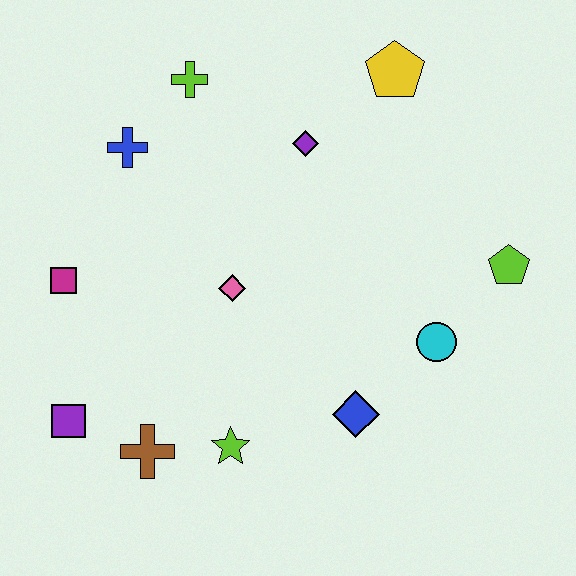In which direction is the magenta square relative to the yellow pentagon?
The magenta square is to the left of the yellow pentagon.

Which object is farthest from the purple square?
The yellow pentagon is farthest from the purple square.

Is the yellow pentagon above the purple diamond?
Yes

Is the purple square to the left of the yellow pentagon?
Yes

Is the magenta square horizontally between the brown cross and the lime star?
No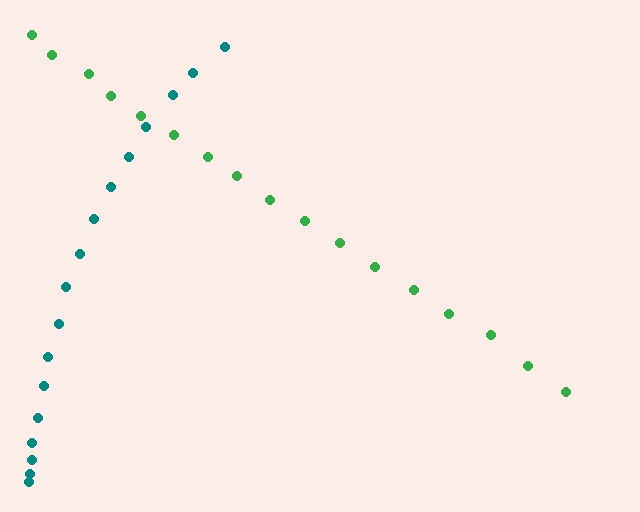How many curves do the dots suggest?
There are 2 distinct paths.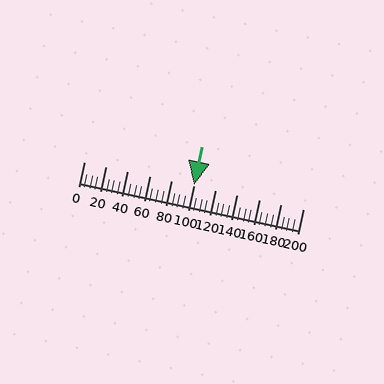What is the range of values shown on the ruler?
The ruler shows values from 0 to 200.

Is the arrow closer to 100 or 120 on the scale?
The arrow is closer to 100.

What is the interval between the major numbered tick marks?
The major tick marks are spaced 20 units apart.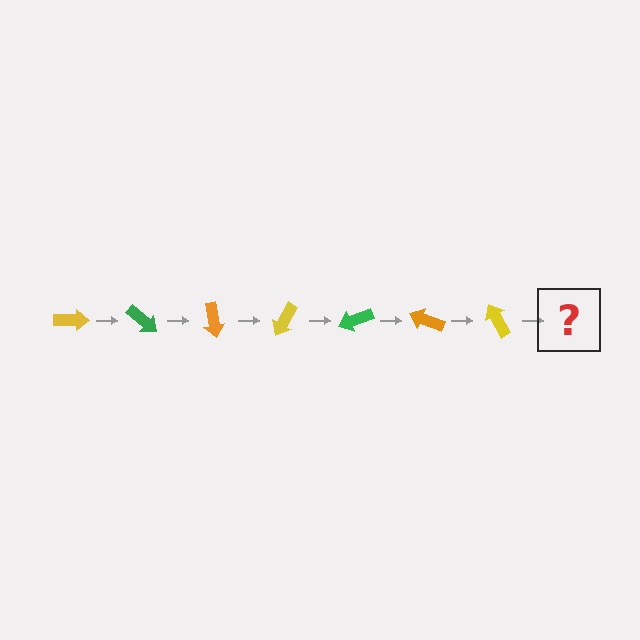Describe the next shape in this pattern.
It should be a green arrow, rotated 280 degrees from the start.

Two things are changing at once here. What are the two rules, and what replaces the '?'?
The two rules are that it rotates 40 degrees each step and the color cycles through yellow, green, and orange. The '?' should be a green arrow, rotated 280 degrees from the start.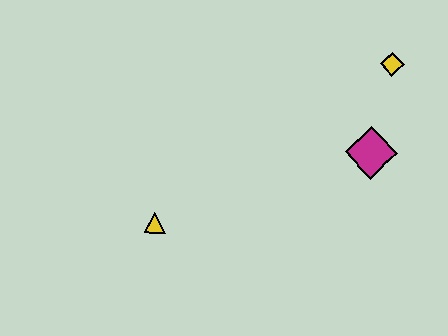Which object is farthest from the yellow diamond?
The yellow triangle is farthest from the yellow diamond.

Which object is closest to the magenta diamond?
The yellow diamond is closest to the magenta diamond.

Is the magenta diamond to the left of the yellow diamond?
Yes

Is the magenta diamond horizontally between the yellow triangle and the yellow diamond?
Yes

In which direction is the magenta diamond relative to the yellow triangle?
The magenta diamond is to the right of the yellow triangle.